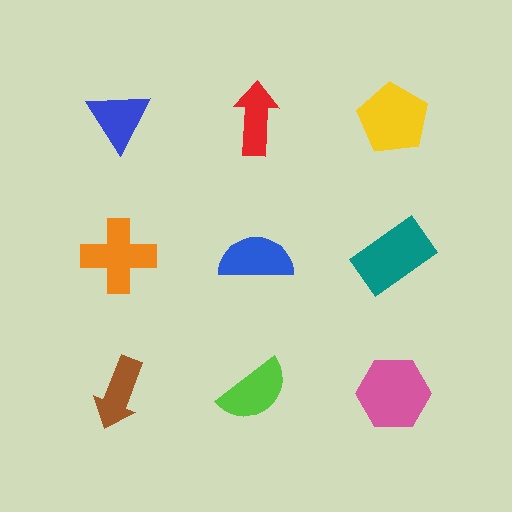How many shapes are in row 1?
3 shapes.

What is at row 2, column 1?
An orange cross.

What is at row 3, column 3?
A pink hexagon.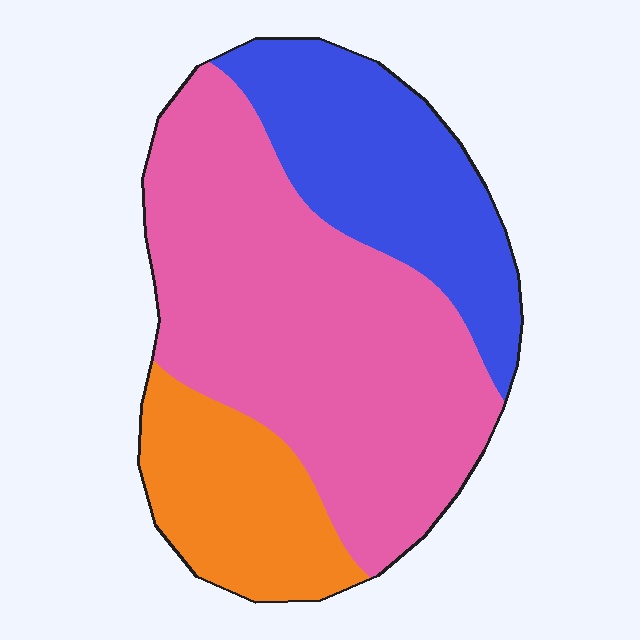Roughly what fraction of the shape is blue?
Blue takes up about one quarter (1/4) of the shape.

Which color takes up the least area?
Orange, at roughly 20%.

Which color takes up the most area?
Pink, at roughly 55%.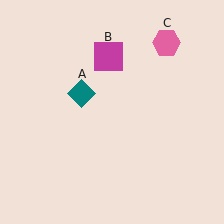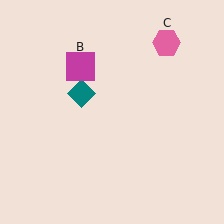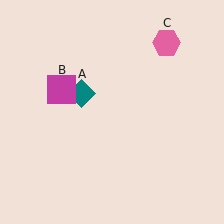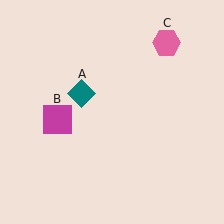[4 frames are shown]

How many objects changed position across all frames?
1 object changed position: magenta square (object B).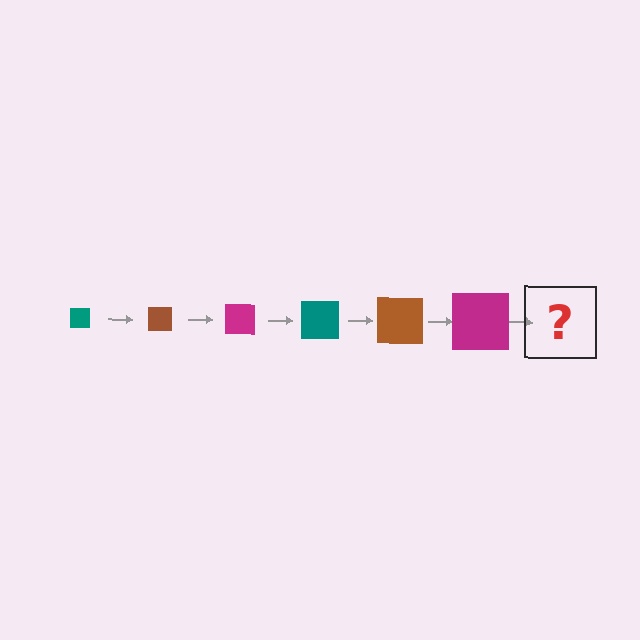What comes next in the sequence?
The next element should be a teal square, larger than the previous one.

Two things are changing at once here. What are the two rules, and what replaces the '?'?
The two rules are that the square grows larger each step and the color cycles through teal, brown, and magenta. The '?' should be a teal square, larger than the previous one.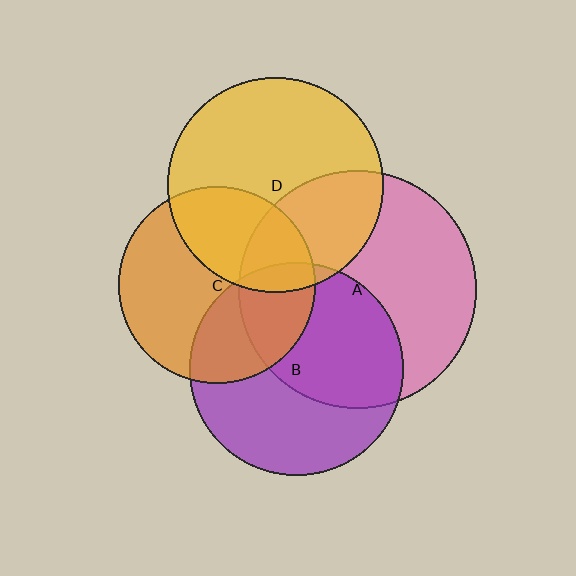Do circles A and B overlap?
Yes.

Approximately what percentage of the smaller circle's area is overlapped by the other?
Approximately 50%.